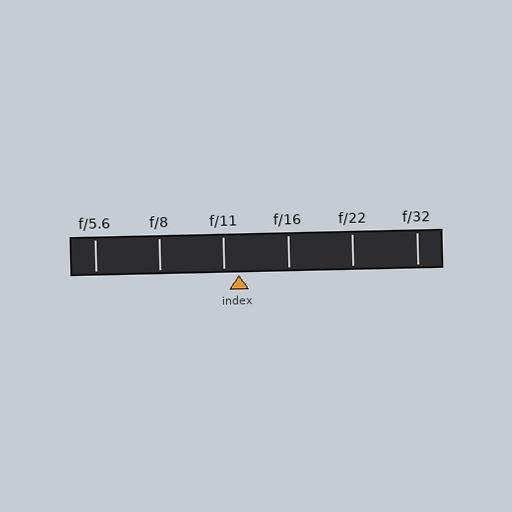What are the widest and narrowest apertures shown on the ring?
The widest aperture shown is f/5.6 and the narrowest is f/32.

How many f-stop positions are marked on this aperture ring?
There are 6 f-stop positions marked.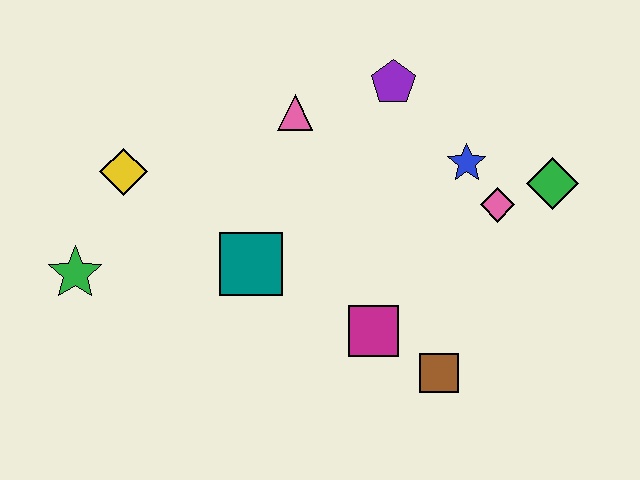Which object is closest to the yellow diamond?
The green star is closest to the yellow diamond.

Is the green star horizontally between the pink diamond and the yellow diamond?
No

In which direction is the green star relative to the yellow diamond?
The green star is below the yellow diamond.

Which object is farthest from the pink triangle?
The brown square is farthest from the pink triangle.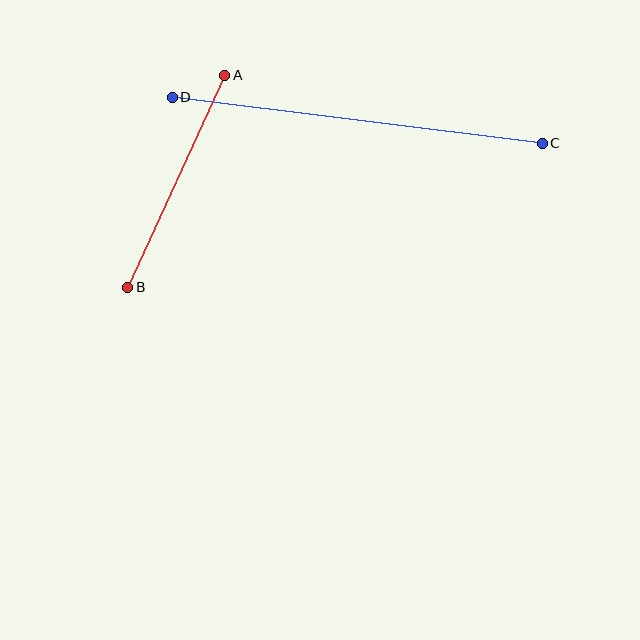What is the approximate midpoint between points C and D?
The midpoint is at approximately (357, 120) pixels.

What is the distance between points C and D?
The distance is approximately 373 pixels.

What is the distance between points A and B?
The distance is approximately 233 pixels.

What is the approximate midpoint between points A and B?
The midpoint is at approximately (176, 181) pixels.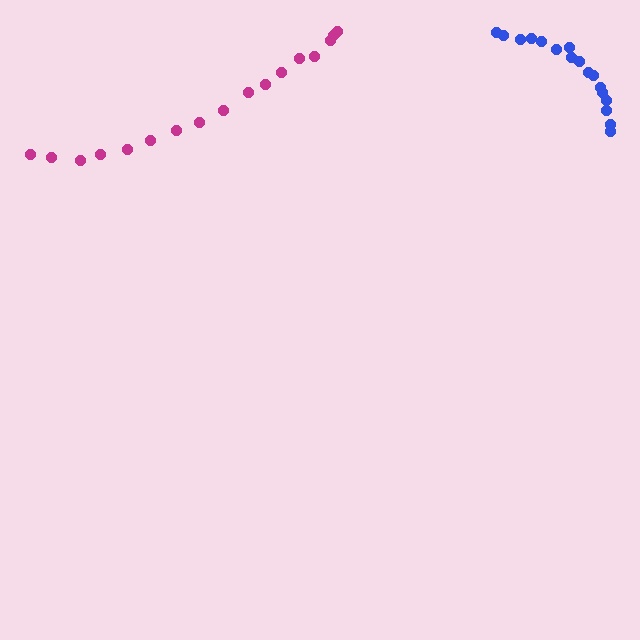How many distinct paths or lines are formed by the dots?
There are 2 distinct paths.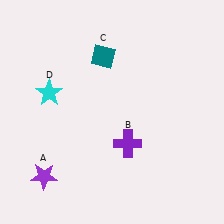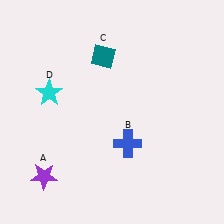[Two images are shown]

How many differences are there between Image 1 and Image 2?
There is 1 difference between the two images.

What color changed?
The cross (B) changed from purple in Image 1 to blue in Image 2.